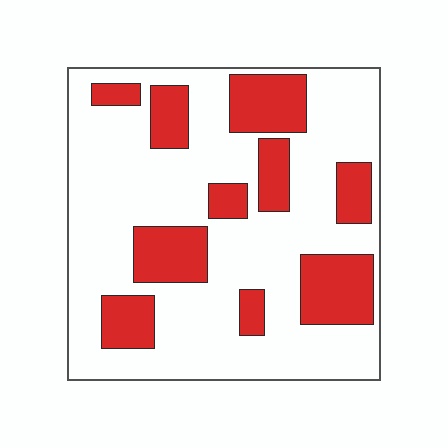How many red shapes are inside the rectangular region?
10.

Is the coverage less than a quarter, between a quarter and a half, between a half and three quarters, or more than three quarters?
Between a quarter and a half.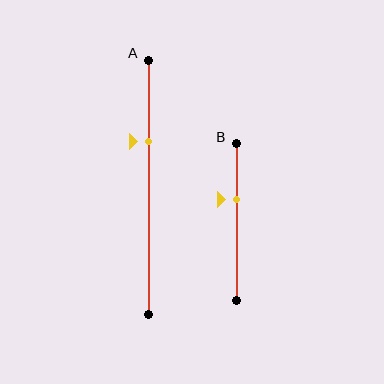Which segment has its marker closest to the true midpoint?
Segment B has its marker closest to the true midpoint.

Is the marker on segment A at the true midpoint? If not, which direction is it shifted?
No, the marker on segment A is shifted upward by about 18% of the segment length.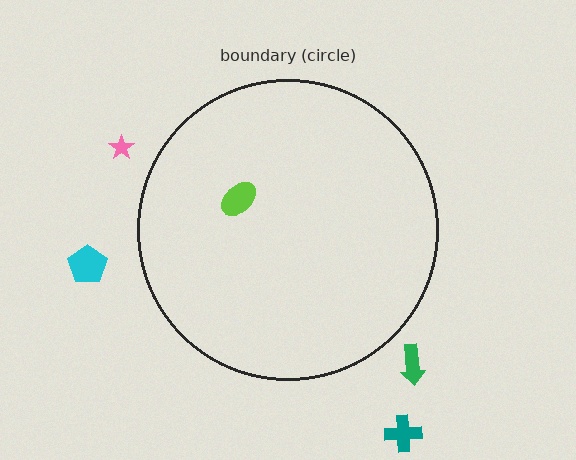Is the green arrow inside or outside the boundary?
Outside.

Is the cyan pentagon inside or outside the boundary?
Outside.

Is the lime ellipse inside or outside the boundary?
Inside.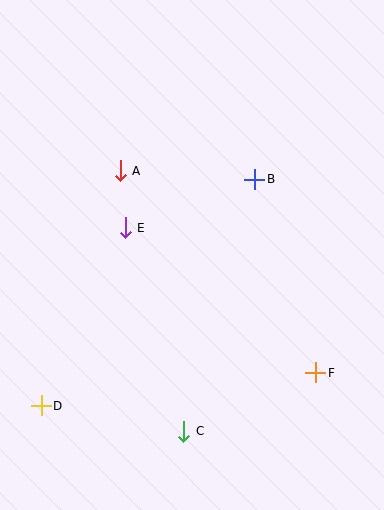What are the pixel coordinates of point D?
Point D is at (41, 406).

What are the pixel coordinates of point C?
Point C is at (184, 431).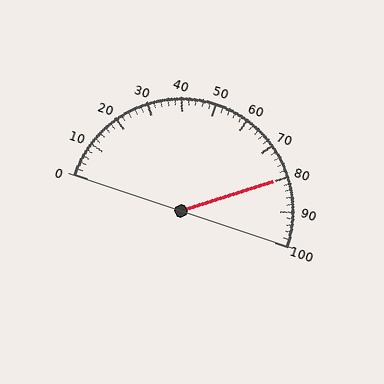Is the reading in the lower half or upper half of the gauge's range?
The reading is in the upper half of the range (0 to 100).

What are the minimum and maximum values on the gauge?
The gauge ranges from 0 to 100.